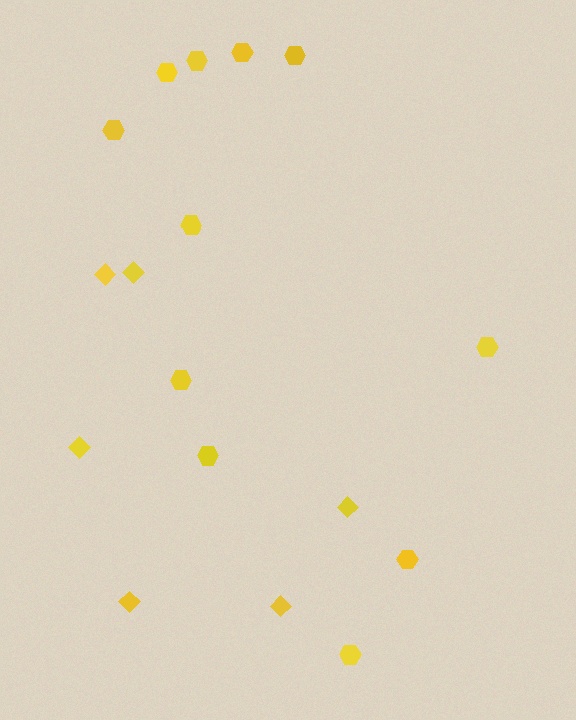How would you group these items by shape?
There are 2 groups: one group of hexagons (11) and one group of diamonds (6).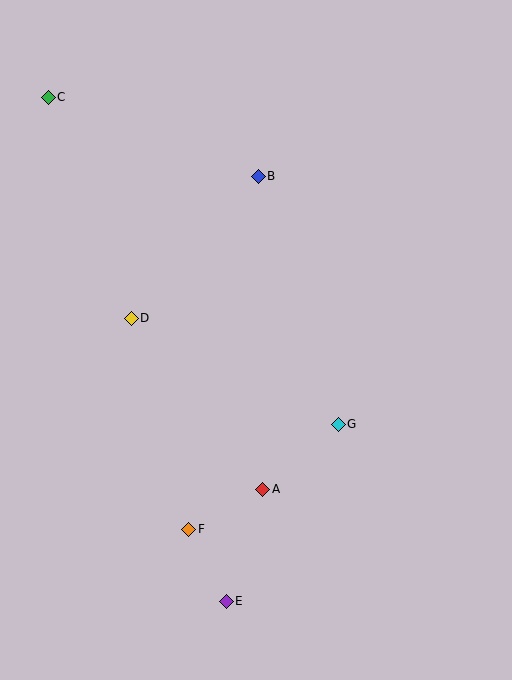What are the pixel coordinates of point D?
Point D is at (131, 318).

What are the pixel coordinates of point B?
Point B is at (258, 176).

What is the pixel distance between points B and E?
The distance between B and E is 427 pixels.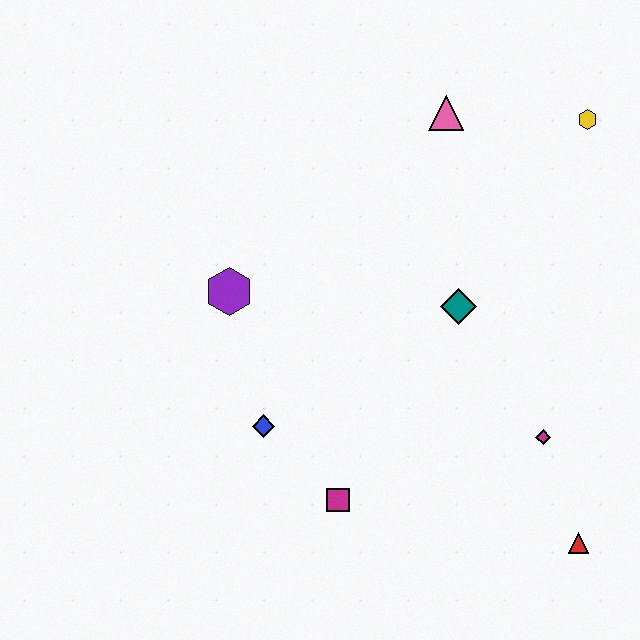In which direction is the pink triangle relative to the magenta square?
The pink triangle is above the magenta square.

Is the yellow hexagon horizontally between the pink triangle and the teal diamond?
No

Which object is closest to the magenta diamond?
The red triangle is closest to the magenta diamond.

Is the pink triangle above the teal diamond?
Yes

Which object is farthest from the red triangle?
The pink triangle is farthest from the red triangle.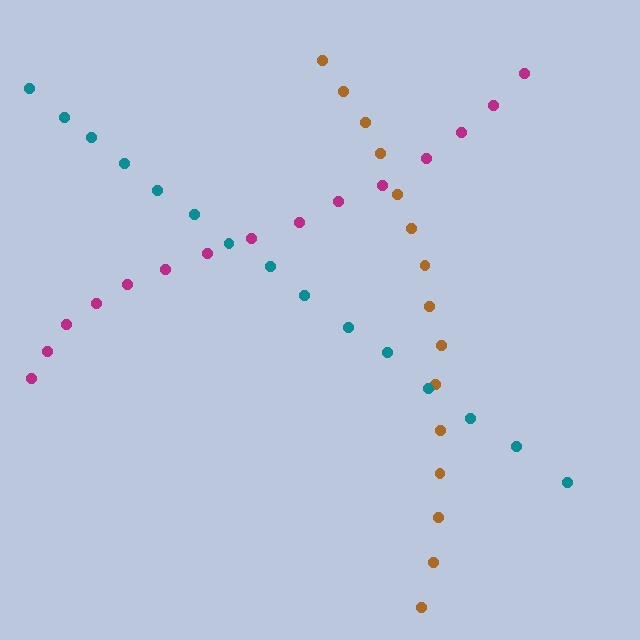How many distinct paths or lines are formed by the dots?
There are 3 distinct paths.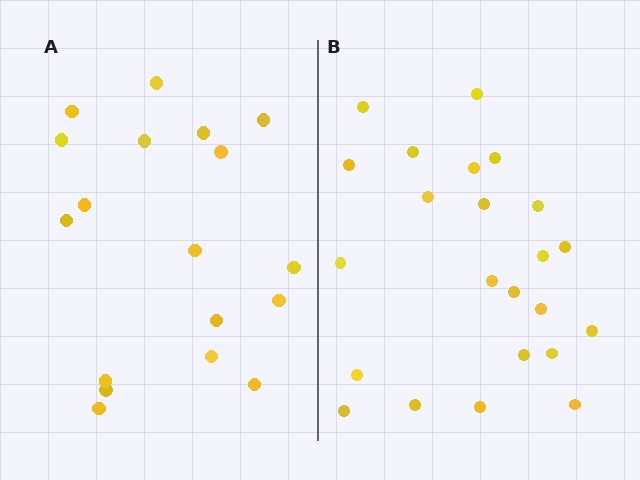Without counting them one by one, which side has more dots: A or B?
Region B (the right region) has more dots.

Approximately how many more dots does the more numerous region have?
Region B has about 5 more dots than region A.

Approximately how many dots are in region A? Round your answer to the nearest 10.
About 20 dots. (The exact count is 18, which rounds to 20.)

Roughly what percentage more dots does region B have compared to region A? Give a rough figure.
About 30% more.